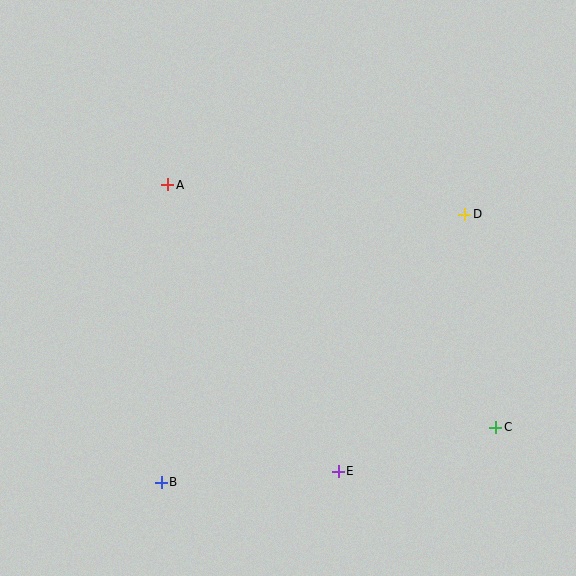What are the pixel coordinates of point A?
Point A is at (168, 184).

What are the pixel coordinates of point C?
Point C is at (496, 427).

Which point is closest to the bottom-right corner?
Point C is closest to the bottom-right corner.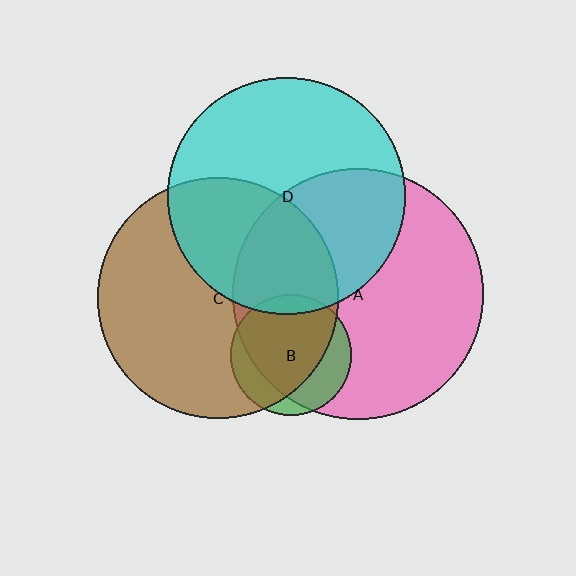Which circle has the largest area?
Circle A (pink).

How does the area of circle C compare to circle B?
Approximately 3.9 times.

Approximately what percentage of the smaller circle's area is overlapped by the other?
Approximately 80%.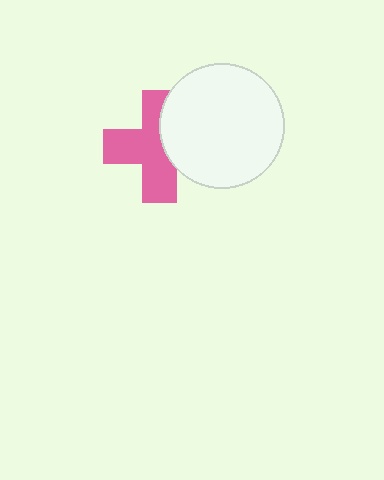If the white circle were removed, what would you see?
You would see the complete pink cross.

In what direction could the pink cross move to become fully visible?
The pink cross could move left. That would shift it out from behind the white circle entirely.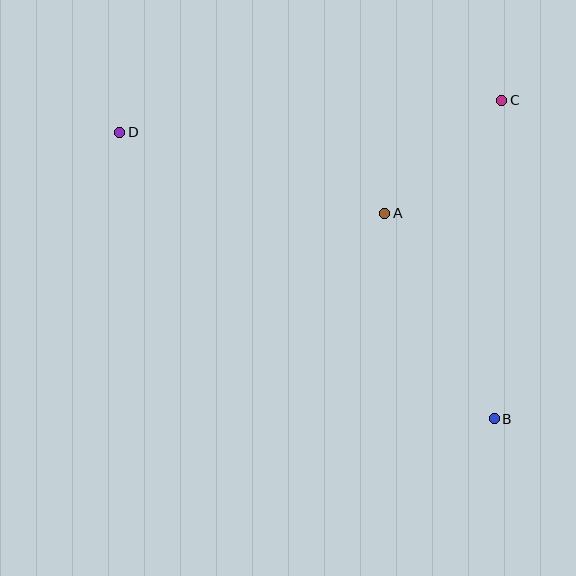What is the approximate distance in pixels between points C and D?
The distance between C and D is approximately 384 pixels.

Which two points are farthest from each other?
Points B and D are farthest from each other.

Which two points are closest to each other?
Points A and C are closest to each other.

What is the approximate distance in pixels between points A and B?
The distance between A and B is approximately 233 pixels.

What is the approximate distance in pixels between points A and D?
The distance between A and D is approximately 277 pixels.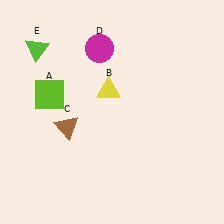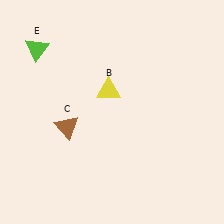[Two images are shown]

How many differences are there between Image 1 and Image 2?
There are 2 differences between the two images.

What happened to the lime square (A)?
The lime square (A) was removed in Image 2. It was in the top-left area of Image 1.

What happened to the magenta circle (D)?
The magenta circle (D) was removed in Image 2. It was in the top-left area of Image 1.